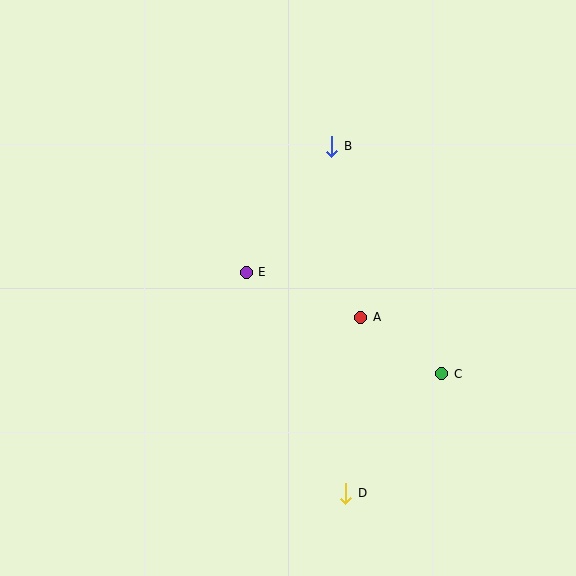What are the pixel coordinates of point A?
Point A is at (361, 317).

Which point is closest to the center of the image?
Point E at (246, 272) is closest to the center.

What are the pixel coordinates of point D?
Point D is at (346, 493).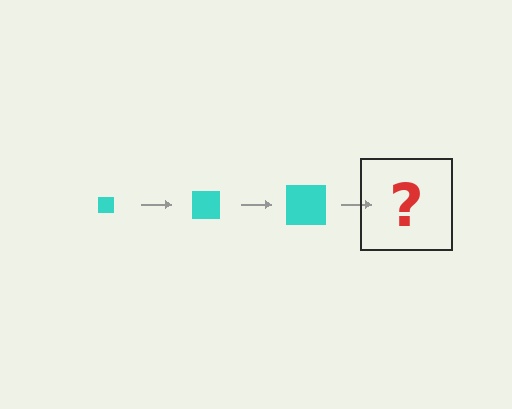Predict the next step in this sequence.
The next step is a cyan square, larger than the previous one.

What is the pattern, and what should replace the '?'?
The pattern is that the square gets progressively larger each step. The '?' should be a cyan square, larger than the previous one.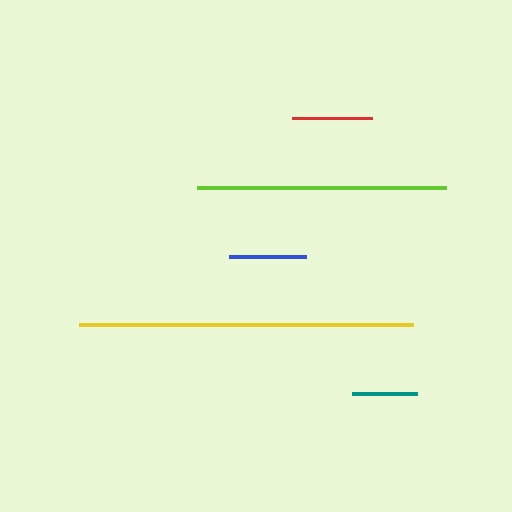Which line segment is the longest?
The yellow line is the longest at approximately 334 pixels.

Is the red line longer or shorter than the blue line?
The red line is longer than the blue line.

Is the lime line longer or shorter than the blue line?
The lime line is longer than the blue line.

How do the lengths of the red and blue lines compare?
The red and blue lines are approximately the same length.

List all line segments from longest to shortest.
From longest to shortest: yellow, lime, red, blue, teal.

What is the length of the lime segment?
The lime segment is approximately 249 pixels long.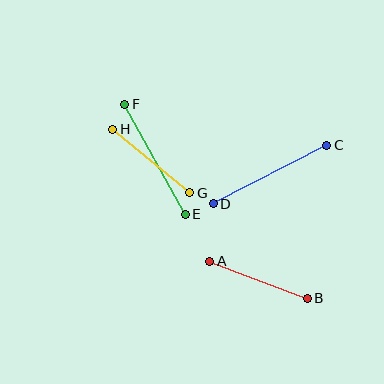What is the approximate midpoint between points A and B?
The midpoint is at approximately (259, 280) pixels.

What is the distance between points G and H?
The distance is approximately 100 pixels.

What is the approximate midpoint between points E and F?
The midpoint is at approximately (155, 159) pixels.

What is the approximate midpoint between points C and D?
The midpoint is at approximately (270, 175) pixels.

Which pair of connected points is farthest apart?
Points C and D are farthest apart.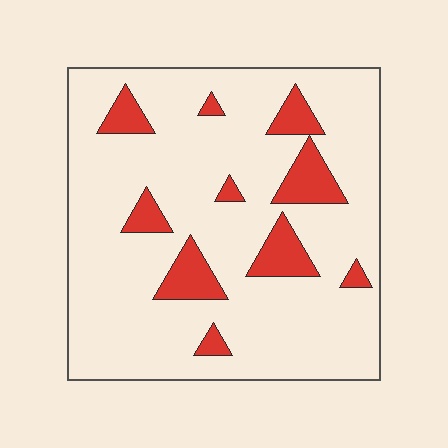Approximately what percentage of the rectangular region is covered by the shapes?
Approximately 15%.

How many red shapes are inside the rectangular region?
10.